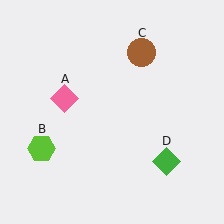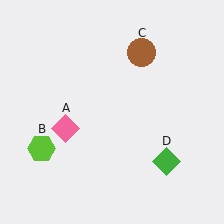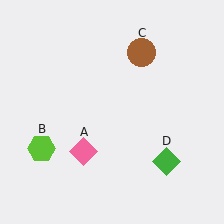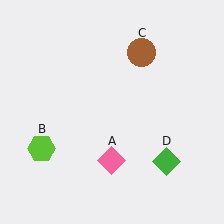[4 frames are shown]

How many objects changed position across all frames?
1 object changed position: pink diamond (object A).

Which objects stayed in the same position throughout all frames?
Lime hexagon (object B) and brown circle (object C) and green diamond (object D) remained stationary.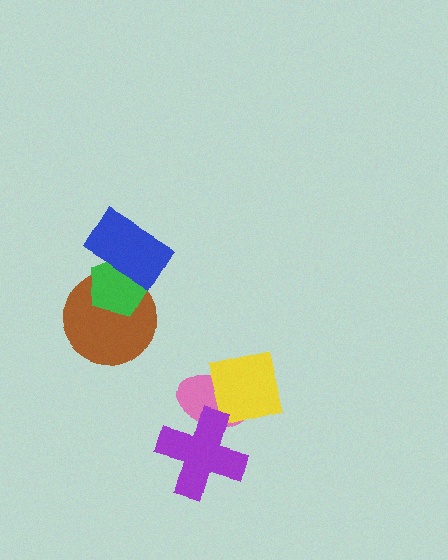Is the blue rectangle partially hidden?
No, no other shape covers it.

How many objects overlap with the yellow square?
1 object overlaps with the yellow square.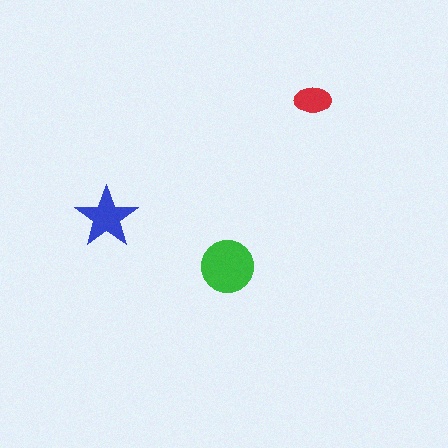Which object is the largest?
The green circle.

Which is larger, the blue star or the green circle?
The green circle.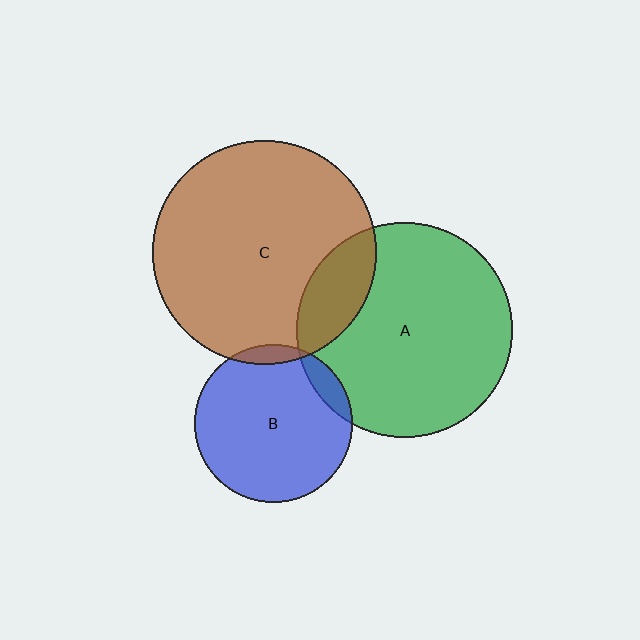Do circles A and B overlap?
Yes.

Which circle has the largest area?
Circle C (brown).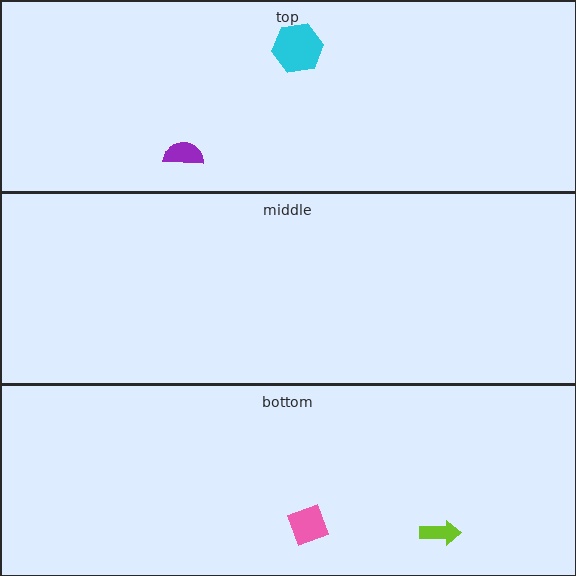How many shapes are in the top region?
2.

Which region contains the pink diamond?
The bottom region.